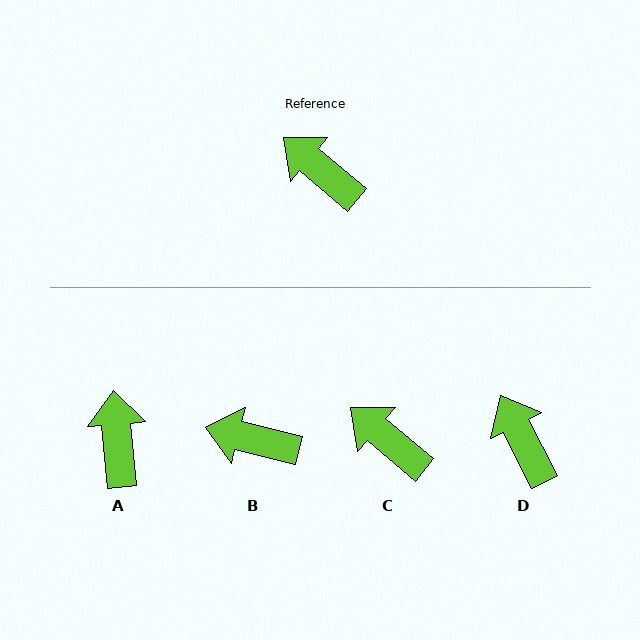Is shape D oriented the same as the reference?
No, it is off by about 23 degrees.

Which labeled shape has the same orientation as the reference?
C.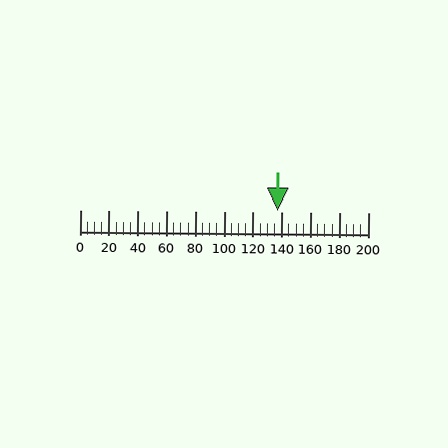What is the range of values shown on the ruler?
The ruler shows values from 0 to 200.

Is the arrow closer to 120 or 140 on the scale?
The arrow is closer to 140.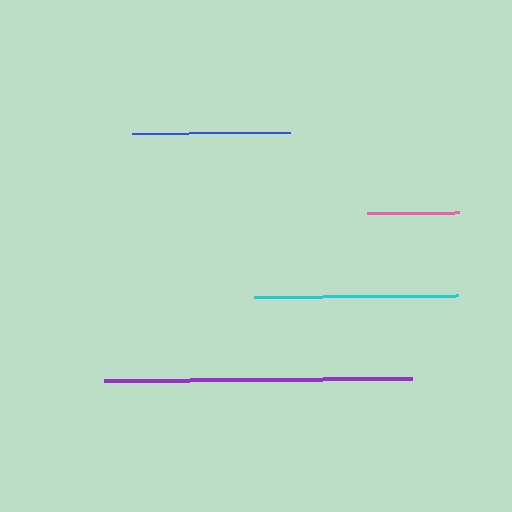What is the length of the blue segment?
The blue segment is approximately 159 pixels long.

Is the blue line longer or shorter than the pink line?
The blue line is longer than the pink line.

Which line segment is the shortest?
The pink line is the shortest at approximately 92 pixels.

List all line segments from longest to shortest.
From longest to shortest: purple, cyan, blue, pink.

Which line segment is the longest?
The purple line is the longest at approximately 308 pixels.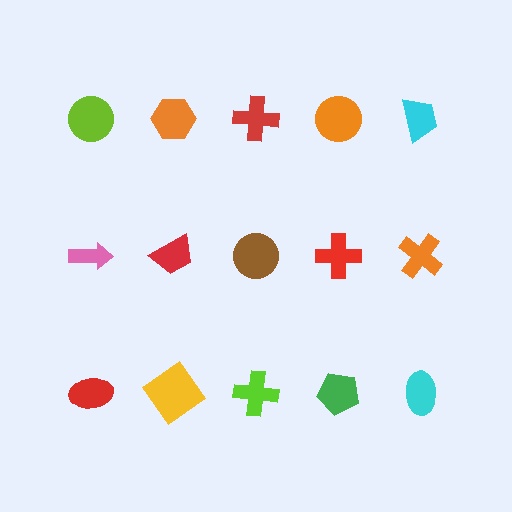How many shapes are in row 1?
5 shapes.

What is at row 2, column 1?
A pink arrow.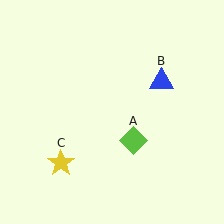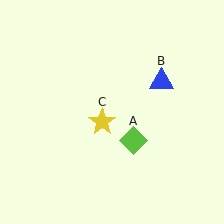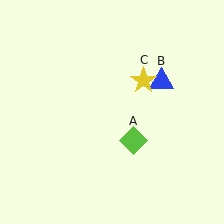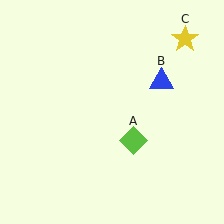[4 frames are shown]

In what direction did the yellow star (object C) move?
The yellow star (object C) moved up and to the right.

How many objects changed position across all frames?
1 object changed position: yellow star (object C).